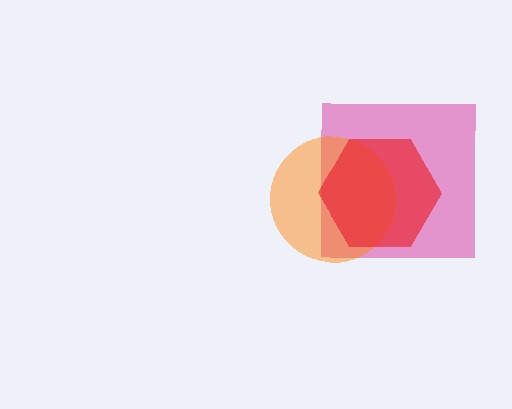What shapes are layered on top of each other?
The layered shapes are: a pink square, an orange circle, a red hexagon.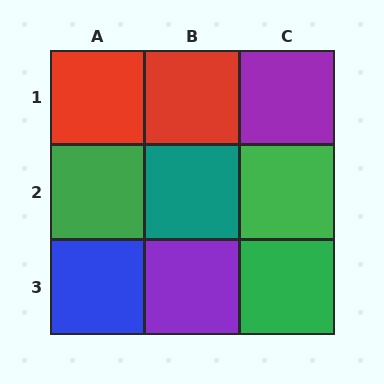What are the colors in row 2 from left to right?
Green, teal, green.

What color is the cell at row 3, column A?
Blue.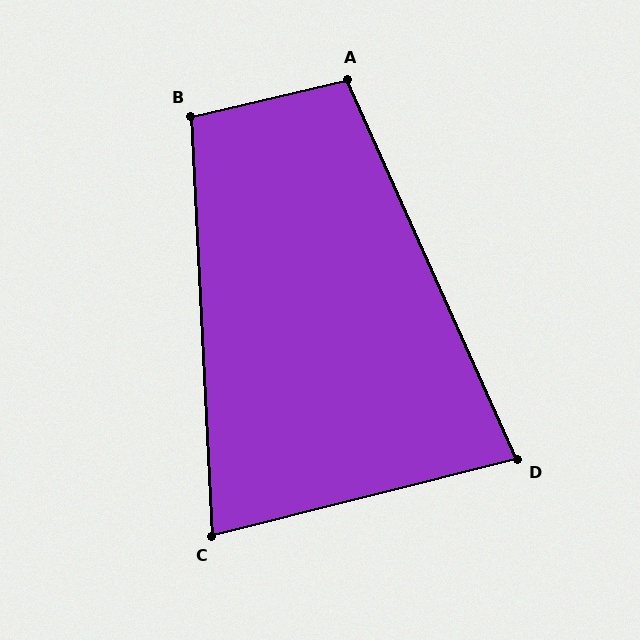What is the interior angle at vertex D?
Approximately 80 degrees (acute).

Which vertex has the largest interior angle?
A, at approximately 101 degrees.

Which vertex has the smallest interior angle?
C, at approximately 79 degrees.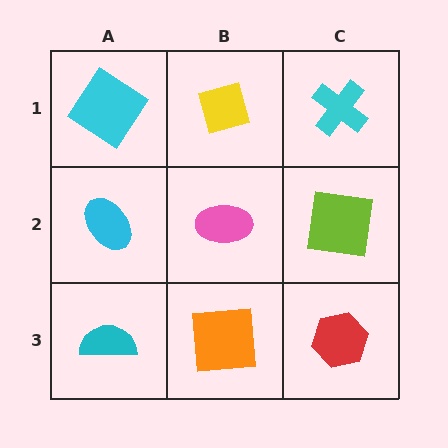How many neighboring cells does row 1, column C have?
2.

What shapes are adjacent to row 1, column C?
A lime square (row 2, column C), a yellow diamond (row 1, column B).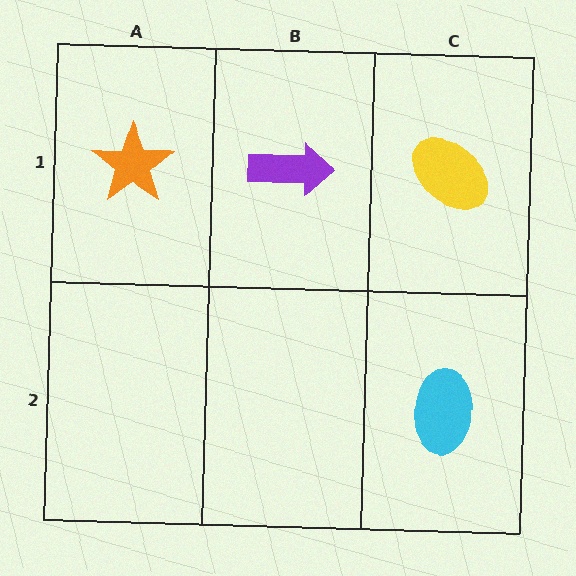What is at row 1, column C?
A yellow ellipse.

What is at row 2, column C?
A cyan ellipse.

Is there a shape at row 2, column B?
No, that cell is empty.